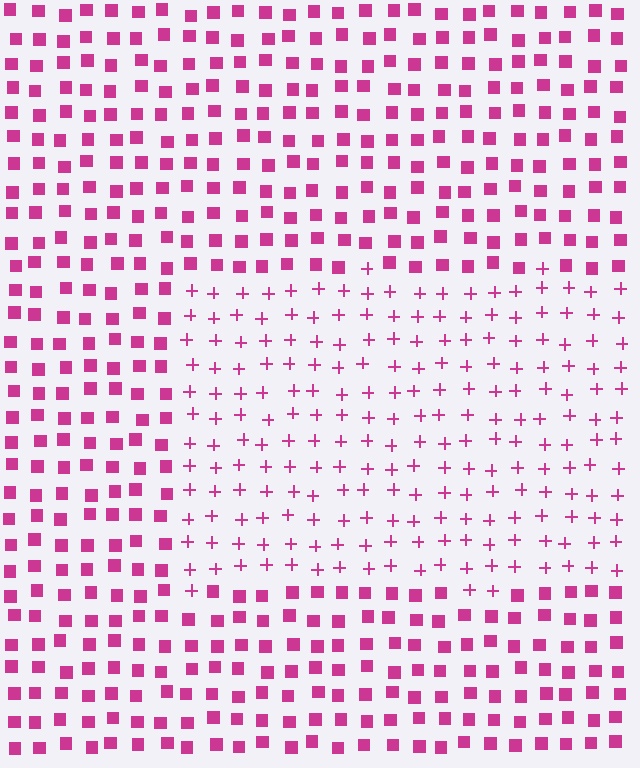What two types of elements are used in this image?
The image uses plus signs inside the rectangle region and squares outside it.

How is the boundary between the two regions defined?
The boundary is defined by a change in element shape: plus signs inside vs. squares outside. All elements share the same color and spacing.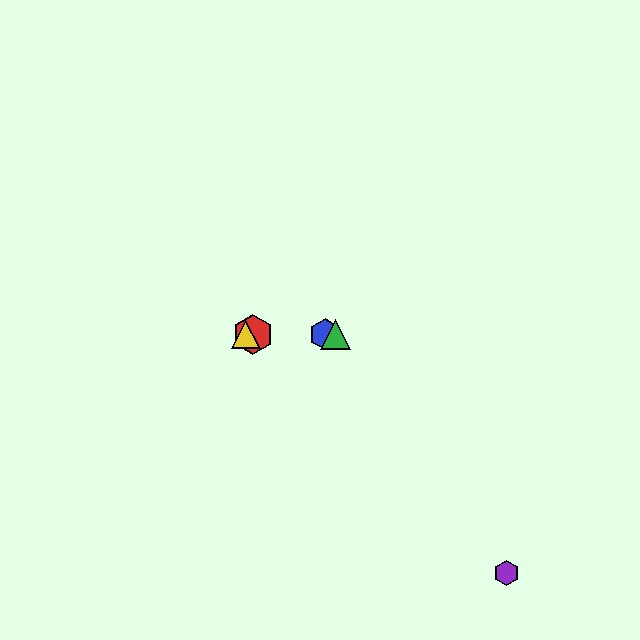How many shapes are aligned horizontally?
4 shapes (the red hexagon, the blue hexagon, the green triangle, the yellow triangle) are aligned horizontally.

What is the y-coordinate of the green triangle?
The green triangle is at y≈334.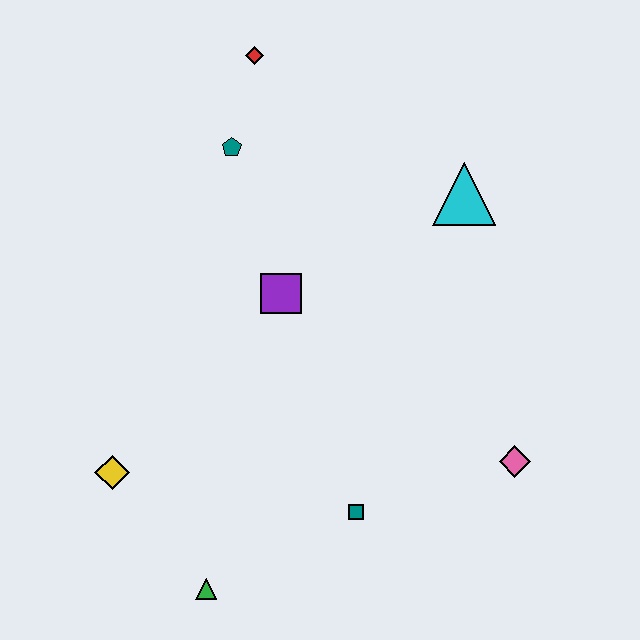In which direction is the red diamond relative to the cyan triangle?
The red diamond is to the left of the cyan triangle.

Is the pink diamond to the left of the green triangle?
No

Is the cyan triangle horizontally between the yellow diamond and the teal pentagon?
No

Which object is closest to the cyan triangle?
The purple square is closest to the cyan triangle.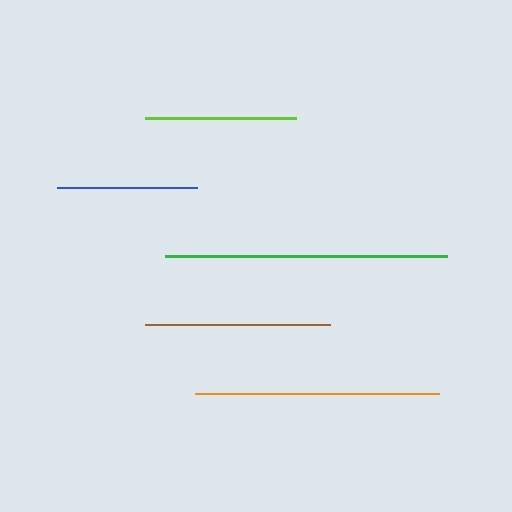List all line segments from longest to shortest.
From longest to shortest: green, orange, brown, lime, blue.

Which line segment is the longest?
The green line is the longest at approximately 283 pixels.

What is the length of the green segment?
The green segment is approximately 283 pixels long.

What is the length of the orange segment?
The orange segment is approximately 244 pixels long.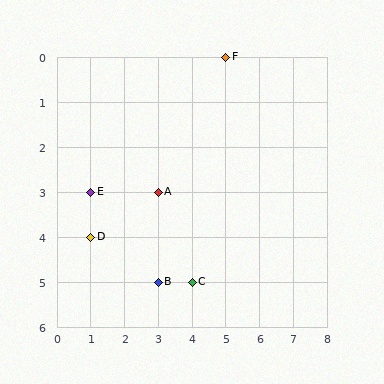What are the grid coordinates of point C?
Point C is at grid coordinates (4, 5).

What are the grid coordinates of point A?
Point A is at grid coordinates (3, 3).